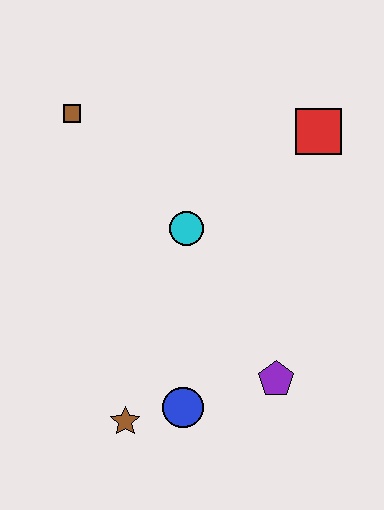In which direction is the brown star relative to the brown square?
The brown star is below the brown square.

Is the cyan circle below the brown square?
Yes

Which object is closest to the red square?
The cyan circle is closest to the red square.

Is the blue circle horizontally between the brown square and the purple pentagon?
Yes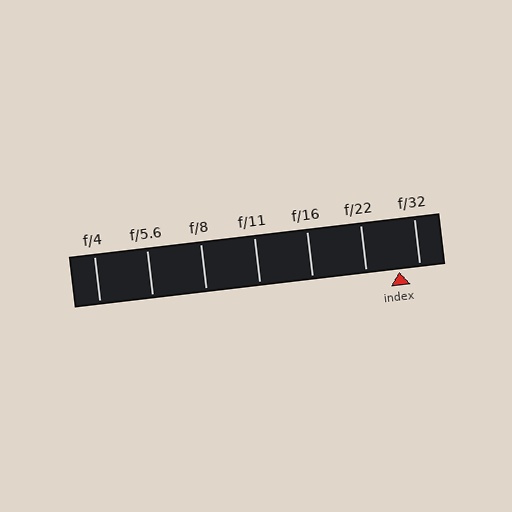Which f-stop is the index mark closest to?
The index mark is closest to f/32.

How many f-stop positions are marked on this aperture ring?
There are 7 f-stop positions marked.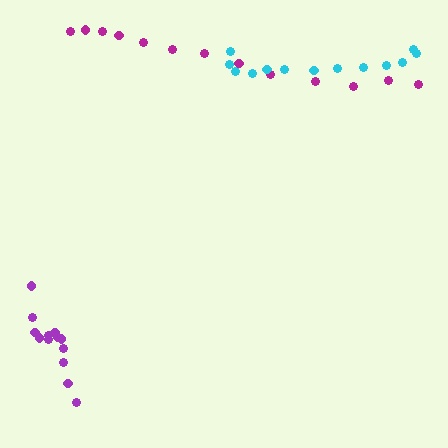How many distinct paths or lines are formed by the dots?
There are 3 distinct paths.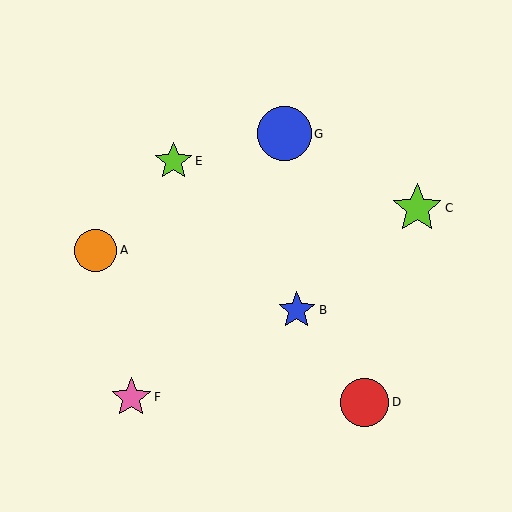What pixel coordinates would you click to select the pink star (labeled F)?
Click at (131, 397) to select the pink star F.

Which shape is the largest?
The blue circle (labeled G) is the largest.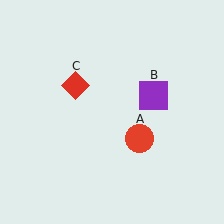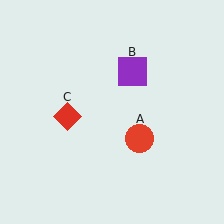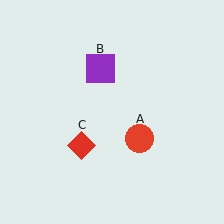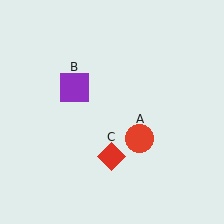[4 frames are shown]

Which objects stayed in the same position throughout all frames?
Red circle (object A) remained stationary.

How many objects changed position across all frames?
2 objects changed position: purple square (object B), red diamond (object C).